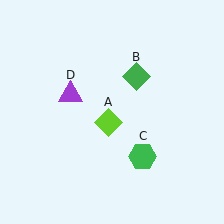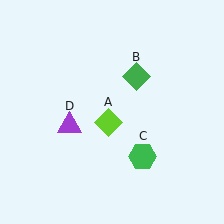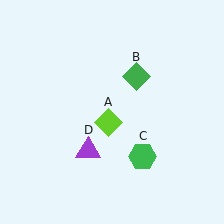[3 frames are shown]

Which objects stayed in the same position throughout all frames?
Lime diamond (object A) and green diamond (object B) and green hexagon (object C) remained stationary.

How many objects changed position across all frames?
1 object changed position: purple triangle (object D).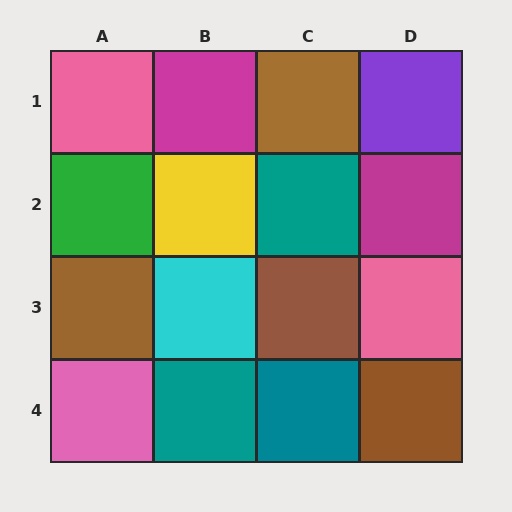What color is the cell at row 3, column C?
Brown.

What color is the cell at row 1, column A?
Pink.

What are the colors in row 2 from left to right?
Green, yellow, teal, magenta.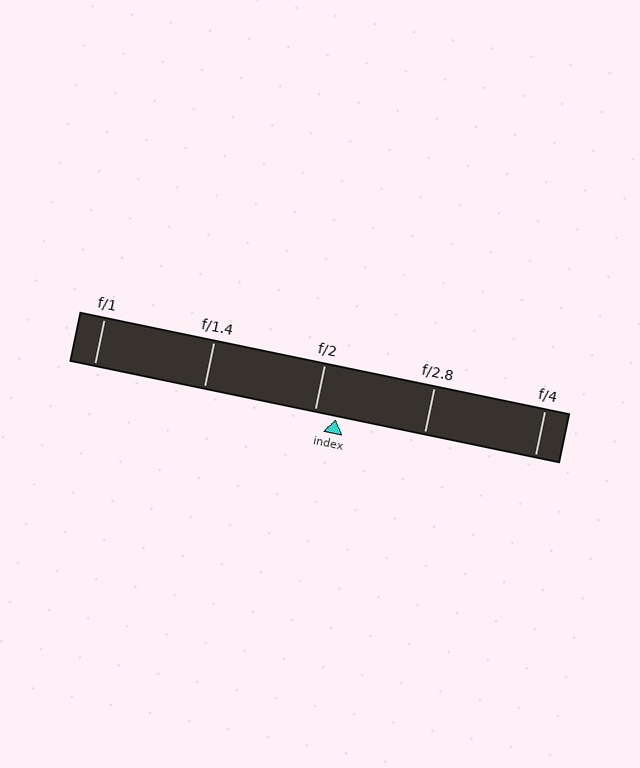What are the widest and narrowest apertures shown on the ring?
The widest aperture shown is f/1 and the narrowest is f/4.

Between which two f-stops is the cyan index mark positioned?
The index mark is between f/2 and f/2.8.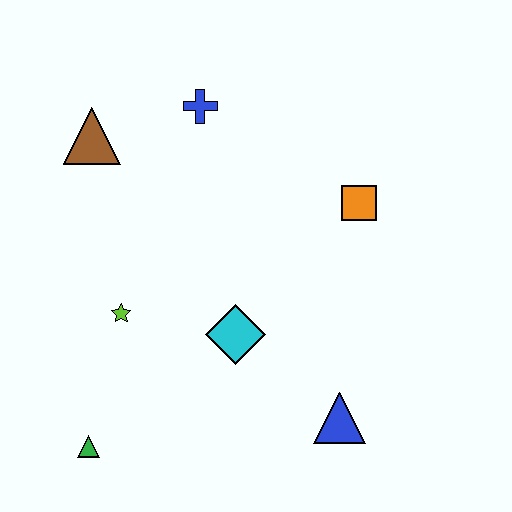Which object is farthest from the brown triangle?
The blue triangle is farthest from the brown triangle.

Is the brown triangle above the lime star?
Yes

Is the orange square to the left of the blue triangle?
No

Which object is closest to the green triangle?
The lime star is closest to the green triangle.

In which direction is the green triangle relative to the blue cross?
The green triangle is below the blue cross.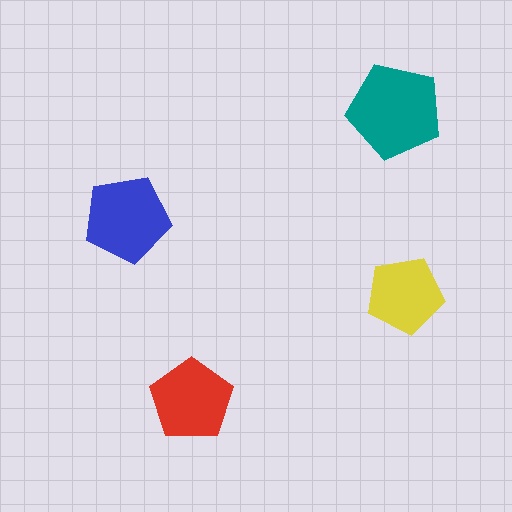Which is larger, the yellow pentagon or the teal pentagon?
The teal one.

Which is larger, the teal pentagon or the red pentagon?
The teal one.